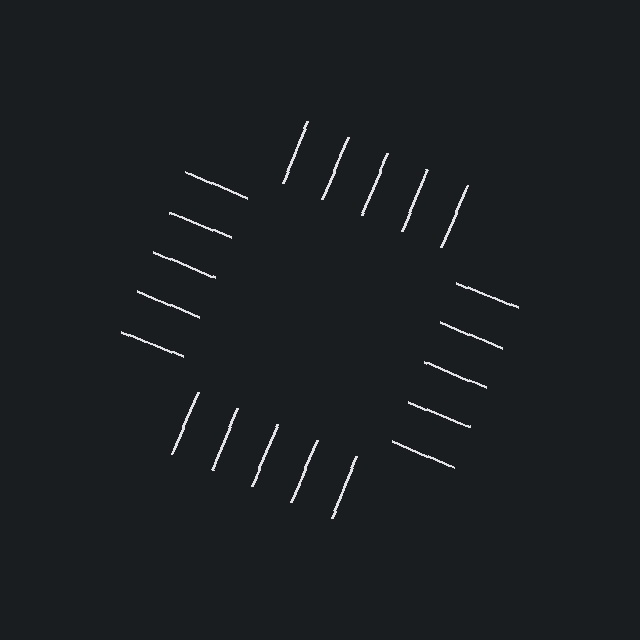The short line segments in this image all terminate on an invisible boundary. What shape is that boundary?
An illusory square — the line segments terminate on its edges but no continuous stroke is drawn.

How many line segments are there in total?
20 — 5 along each of the 4 edges.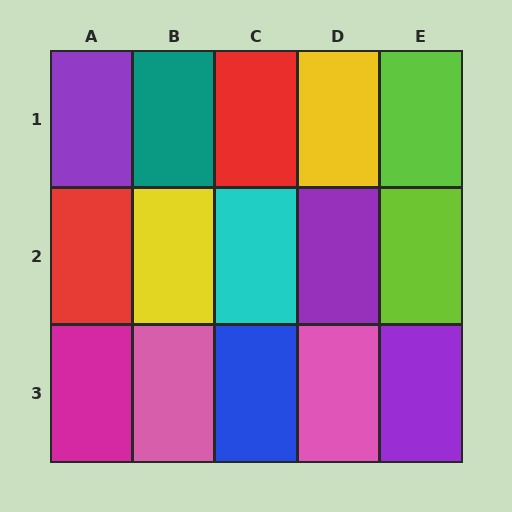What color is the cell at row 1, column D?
Yellow.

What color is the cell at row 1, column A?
Purple.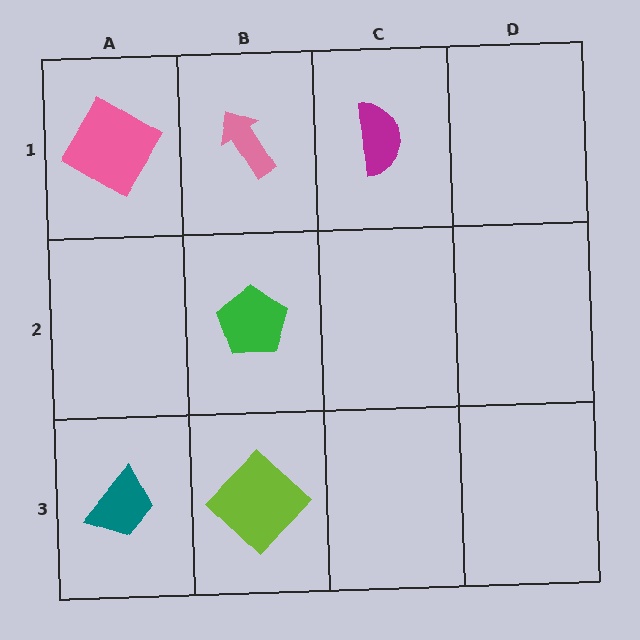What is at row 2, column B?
A green pentagon.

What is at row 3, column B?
A lime diamond.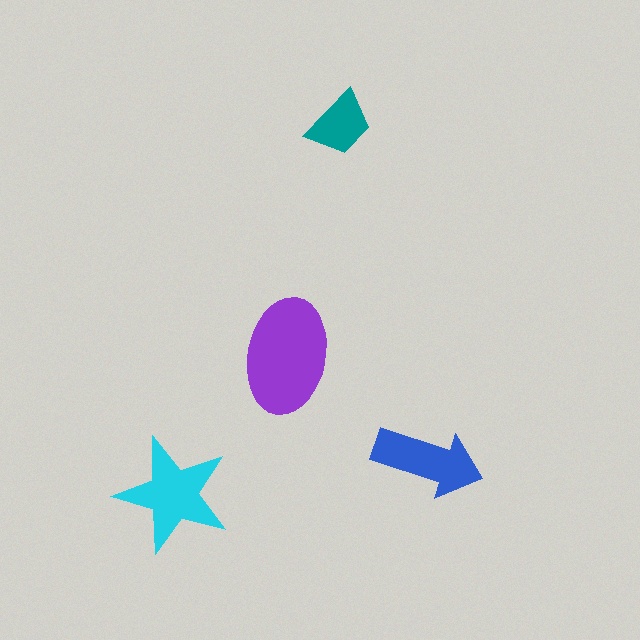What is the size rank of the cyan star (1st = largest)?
2nd.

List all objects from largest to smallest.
The purple ellipse, the cyan star, the blue arrow, the teal trapezoid.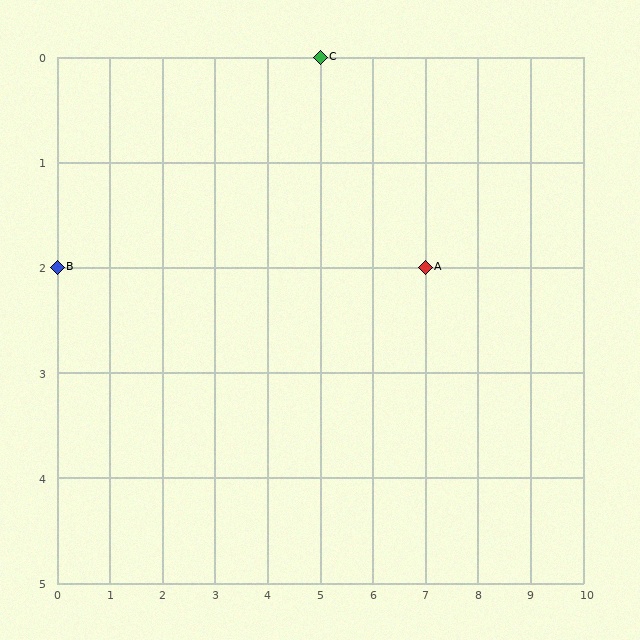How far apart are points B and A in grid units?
Points B and A are 7 columns apart.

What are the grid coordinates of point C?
Point C is at grid coordinates (5, 0).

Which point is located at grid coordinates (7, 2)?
Point A is at (7, 2).